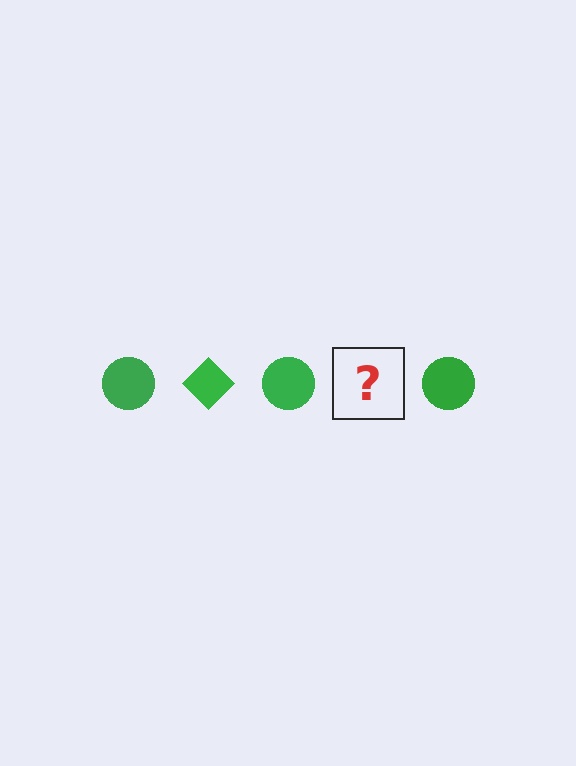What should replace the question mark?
The question mark should be replaced with a green diamond.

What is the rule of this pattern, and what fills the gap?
The rule is that the pattern cycles through circle, diamond shapes in green. The gap should be filled with a green diamond.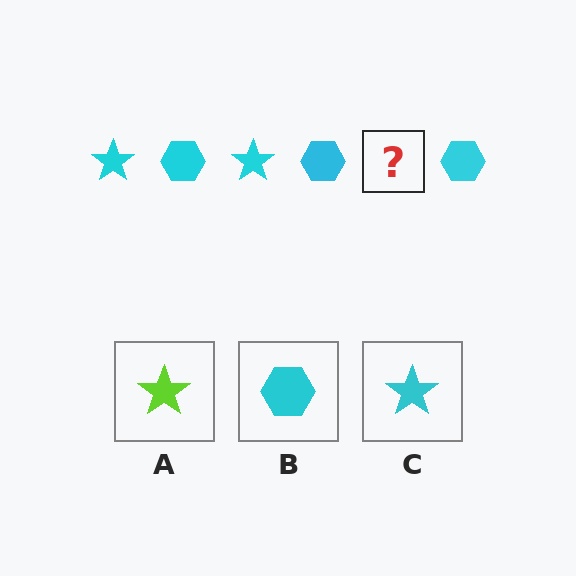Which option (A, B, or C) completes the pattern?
C.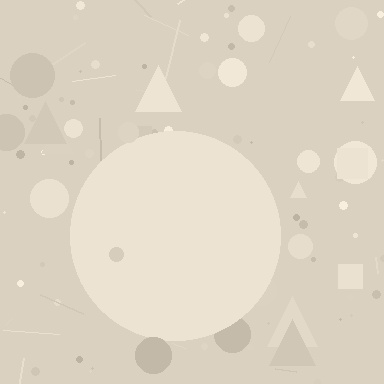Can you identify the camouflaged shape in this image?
The camouflaged shape is a circle.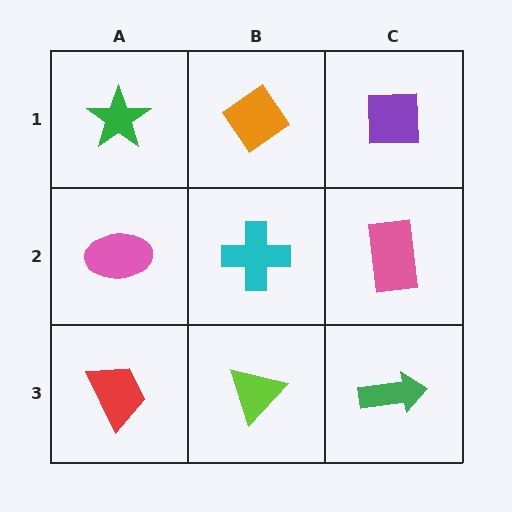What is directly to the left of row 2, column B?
A pink ellipse.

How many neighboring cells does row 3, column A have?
2.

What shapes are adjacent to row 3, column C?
A pink rectangle (row 2, column C), a lime triangle (row 3, column B).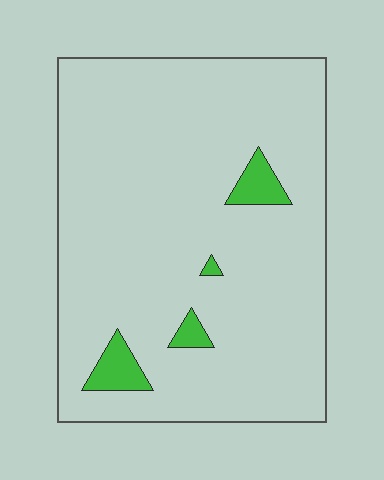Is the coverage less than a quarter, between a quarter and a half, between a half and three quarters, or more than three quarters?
Less than a quarter.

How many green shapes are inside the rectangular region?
4.